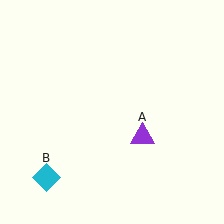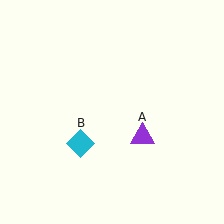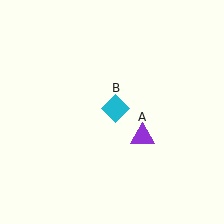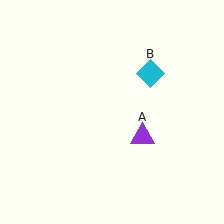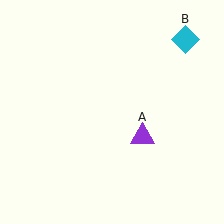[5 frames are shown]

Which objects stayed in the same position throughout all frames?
Purple triangle (object A) remained stationary.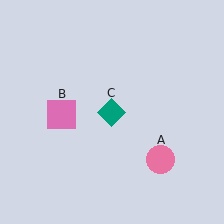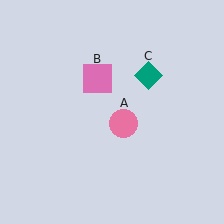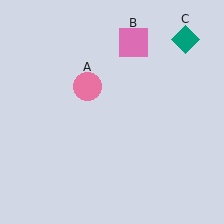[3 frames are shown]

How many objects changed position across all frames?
3 objects changed position: pink circle (object A), pink square (object B), teal diamond (object C).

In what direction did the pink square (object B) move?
The pink square (object B) moved up and to the right.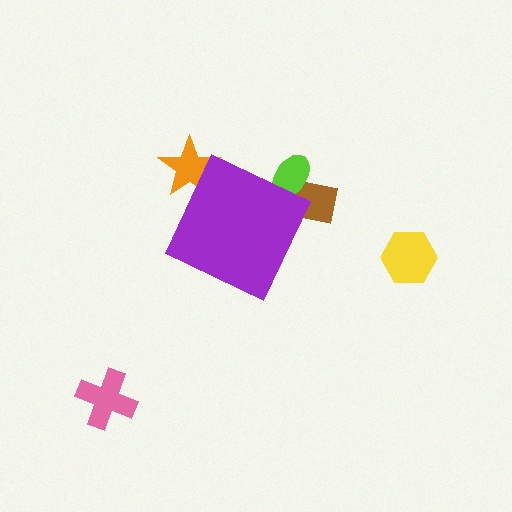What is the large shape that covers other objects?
A purple diamond.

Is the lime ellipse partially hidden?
Yes, the lime ellipse is partially hidden behind the purple diamond.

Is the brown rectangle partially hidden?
Yes, the brown rectangle is partially hidden behind the purple diamond.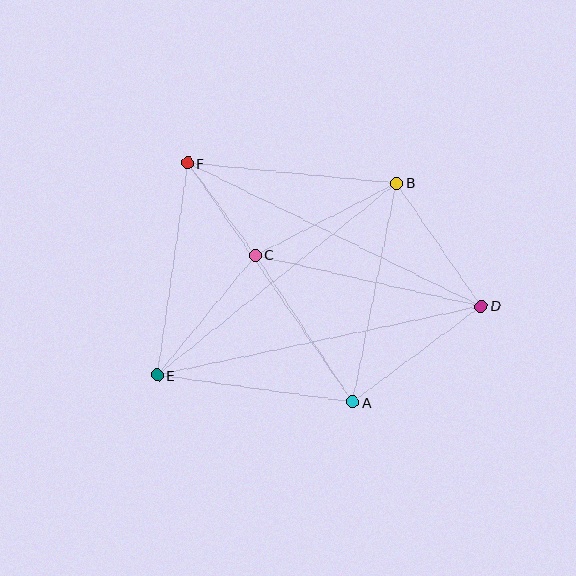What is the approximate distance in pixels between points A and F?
The distance between A and F is approximately 290 pixels.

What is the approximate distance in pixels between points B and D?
The distance between B and D is approximately 149 pixels.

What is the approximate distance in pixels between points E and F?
The distance between E and F is approximately 214 pixels.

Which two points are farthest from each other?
Points D and E are farthest from each other.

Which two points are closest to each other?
Points C and F are closest to each other.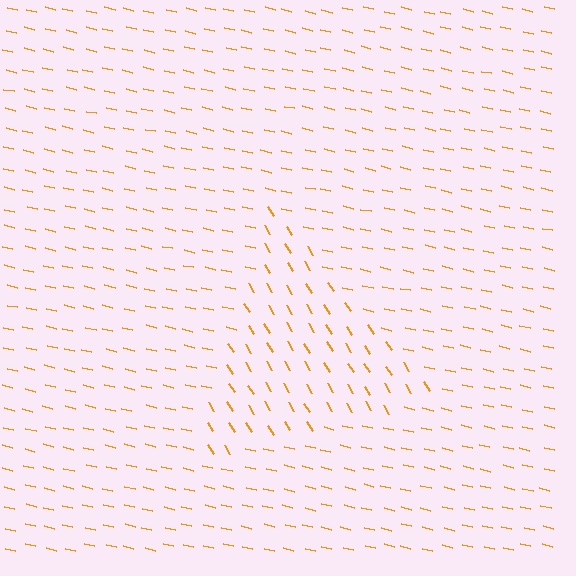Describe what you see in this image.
The image is filled with small orange line segments. A triangle region in the image has lines oriented differently from the surrounding lines, creating a visible texture boundary.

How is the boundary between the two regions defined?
The boundary is defined purely by a change in line orientation (approximately 45 degrees difference). All lines are the same color and thickness.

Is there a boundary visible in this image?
Yes, there is a texture boundary formed by a change in line orientation.